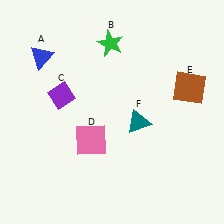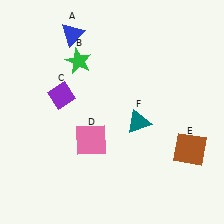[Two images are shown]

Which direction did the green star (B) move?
The green star (B) moved left.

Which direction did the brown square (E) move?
The brown square (E) moved down.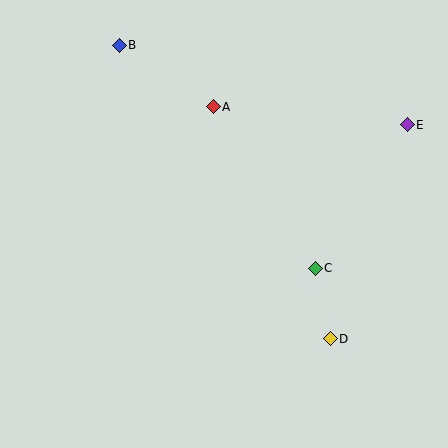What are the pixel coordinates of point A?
Point A is at (213, 107).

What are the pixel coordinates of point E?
Point E is at (407, 125).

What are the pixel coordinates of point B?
Point B is at (119, 45).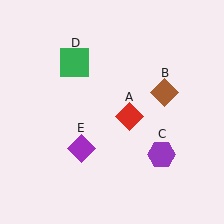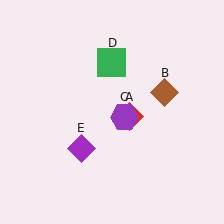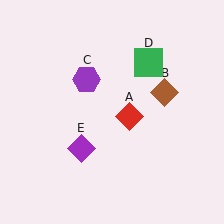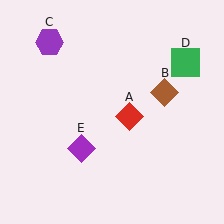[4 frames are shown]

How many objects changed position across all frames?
2 objects changed position: purple hexagon (object C), green square (object D).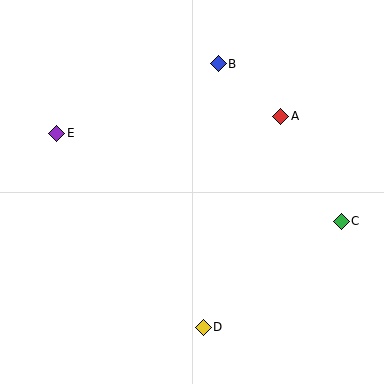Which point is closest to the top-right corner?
Point A is closest to the top-right corner.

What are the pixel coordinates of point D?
Point D is at (203, 327).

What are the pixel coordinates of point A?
Point A is at (281, 116).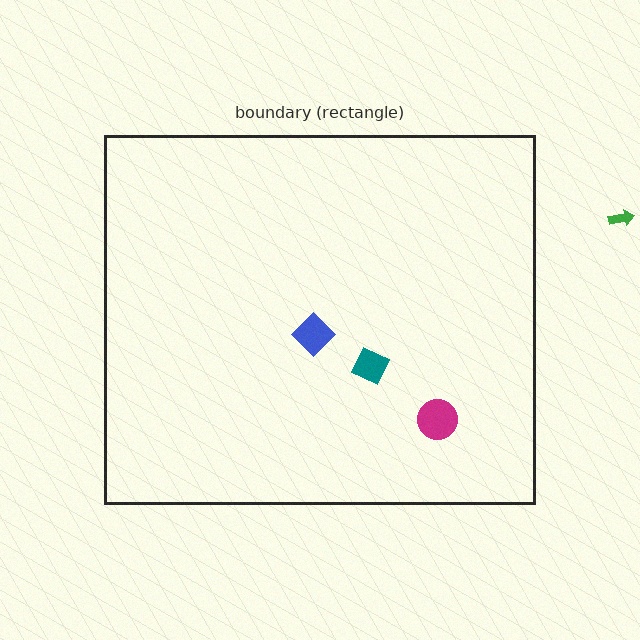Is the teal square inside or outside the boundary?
Inside.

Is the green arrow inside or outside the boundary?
Outside.